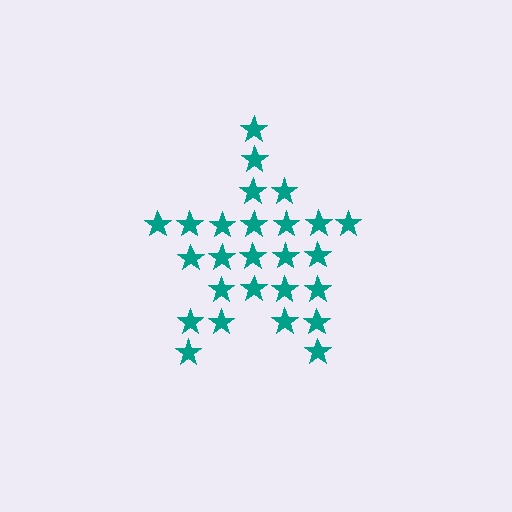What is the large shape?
The large shape is a star.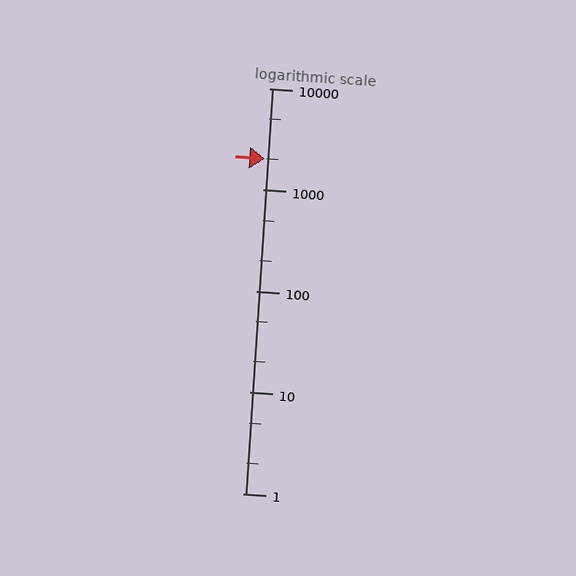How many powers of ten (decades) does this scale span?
The scale spans 4 decades, from 1 to 10000.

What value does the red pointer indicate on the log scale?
The pointer indicates approximately 2000.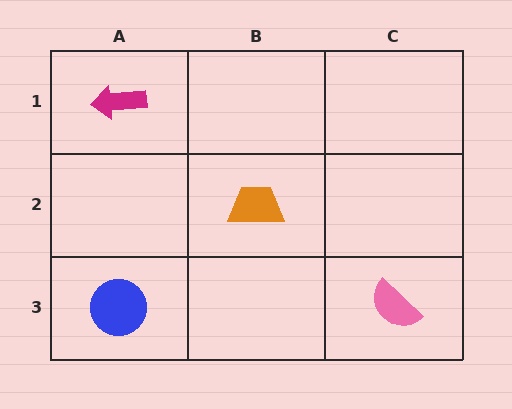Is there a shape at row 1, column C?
No, that cell is empty.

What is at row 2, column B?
An orange trapezoid.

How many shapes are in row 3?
2 shapes.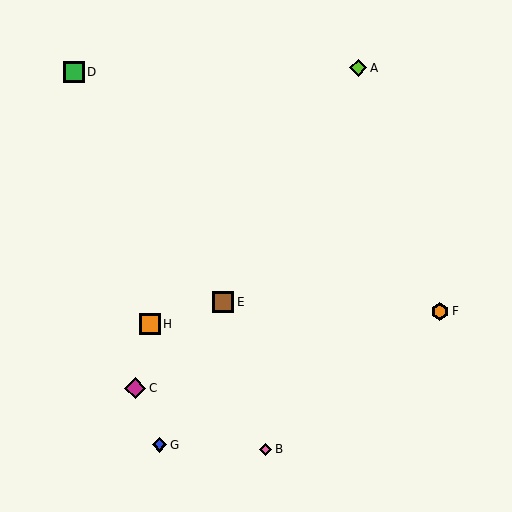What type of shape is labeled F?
Shape F is an orange hexagon.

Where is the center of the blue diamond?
The center of the blue diamond is at (160, 445).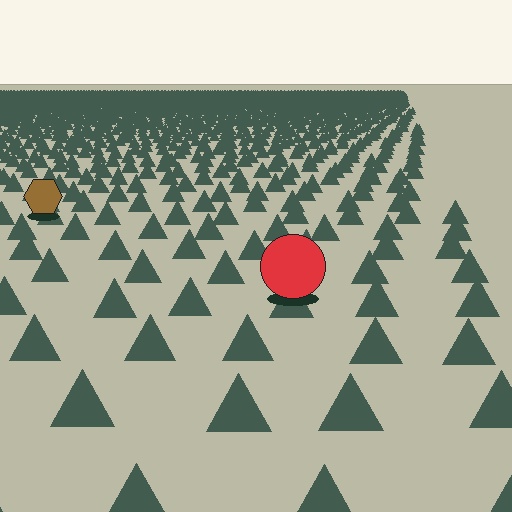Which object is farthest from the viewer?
The brown hexagon is farthest from the viewer. It appears smaller and the ground texture around it is denser.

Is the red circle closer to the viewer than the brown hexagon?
Yes. The red circle is closer — you can tell from the texture gradient: the ground texture is coarser near it.